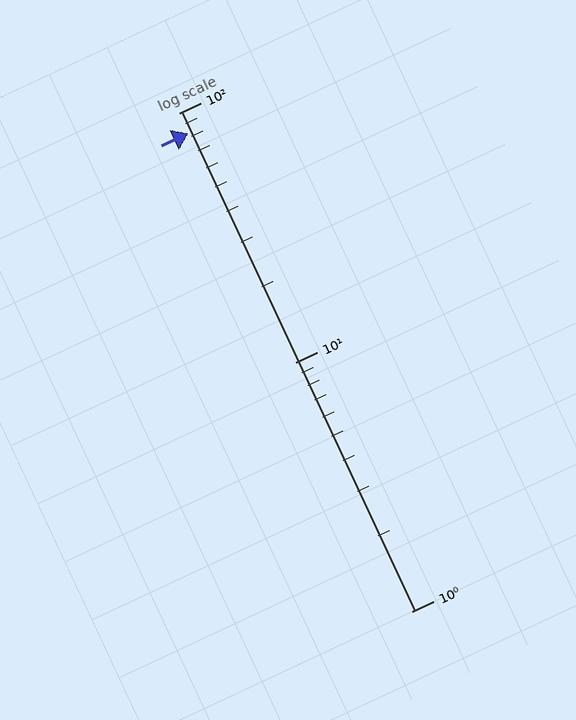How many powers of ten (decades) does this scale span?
The scale spans 2 decades, from 1 to 100.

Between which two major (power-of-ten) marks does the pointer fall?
The pointer is between 10 and 100.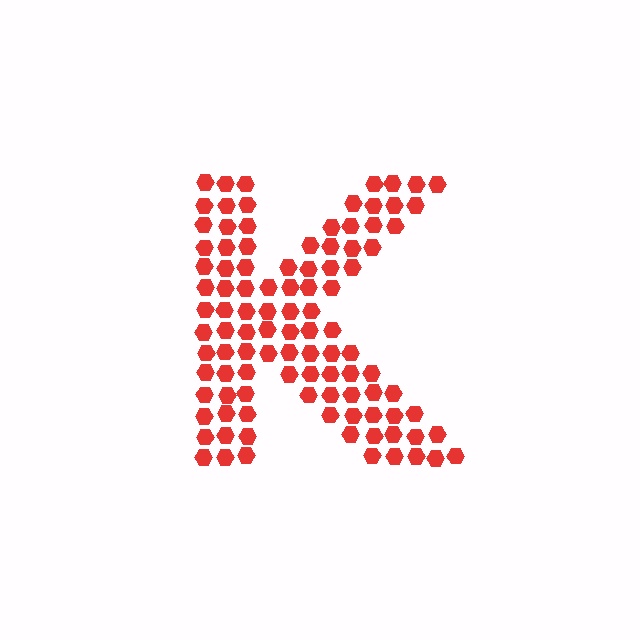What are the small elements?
The small elements are hexagons.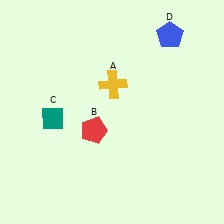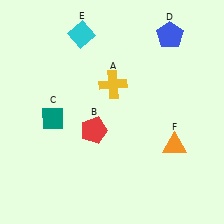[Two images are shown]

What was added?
A cyan diamond (E), an orange triangle (F) were added in Image 2.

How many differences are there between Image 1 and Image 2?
There are 2 differences between the two images.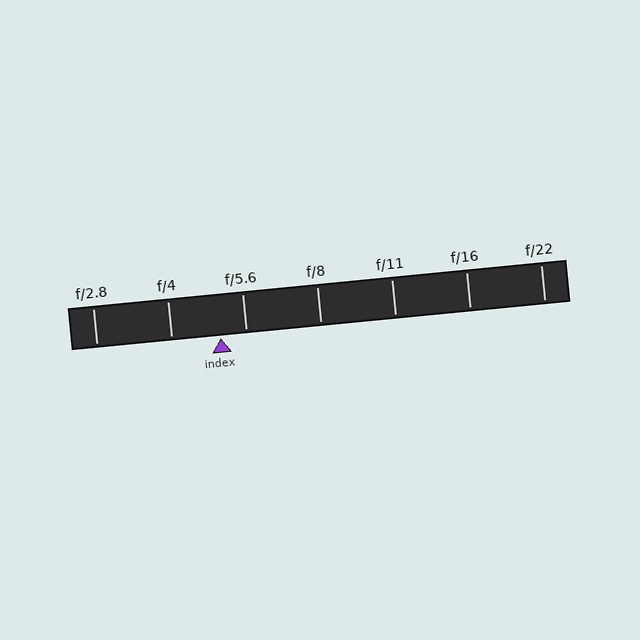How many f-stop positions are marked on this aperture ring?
There are 7 f-stop positions marked.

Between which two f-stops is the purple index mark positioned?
The index mark is between f/4 and f/5.6.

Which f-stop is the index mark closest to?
The index mark is closest to f/5.6.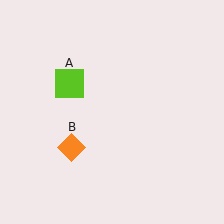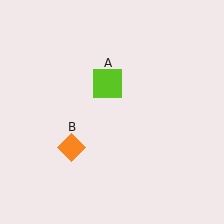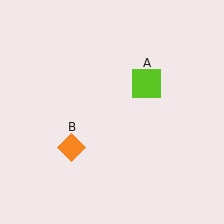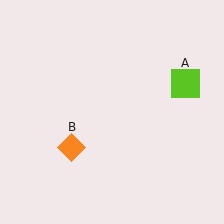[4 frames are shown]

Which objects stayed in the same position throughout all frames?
Orange diamond (object B) remained stationary.